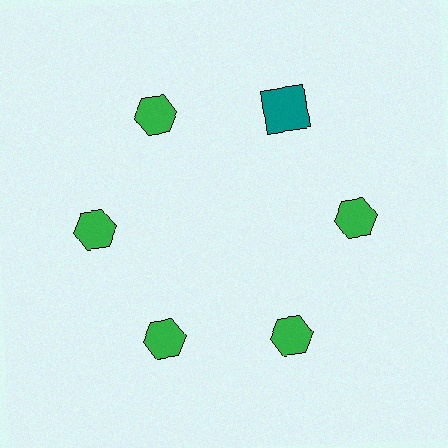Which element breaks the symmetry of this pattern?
The teal square at roughly the 1 o'clock position breaks the symmetry. All other shapes are green hexagons.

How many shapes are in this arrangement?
There are 6 shapes arranged in a ring pattern.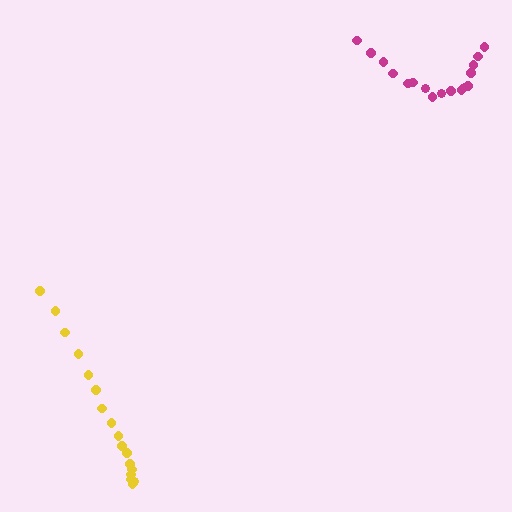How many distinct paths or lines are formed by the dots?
There are 2 distinct paths.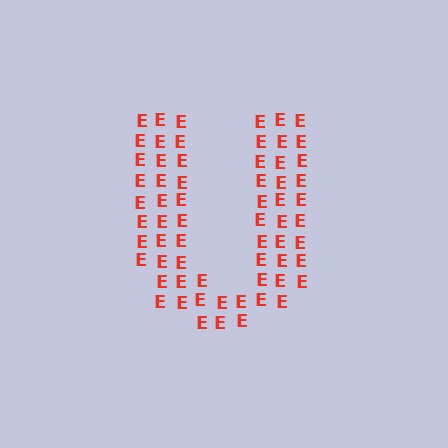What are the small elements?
The small elements are letter E's.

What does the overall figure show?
The overall figure shows the letter U.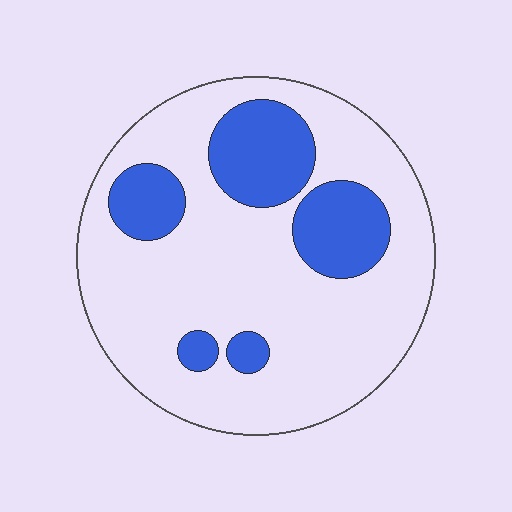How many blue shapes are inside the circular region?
5.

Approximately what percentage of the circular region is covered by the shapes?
Approximately 25%.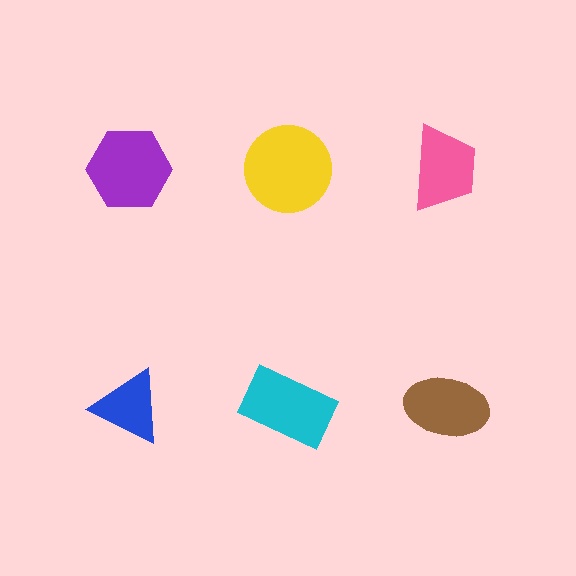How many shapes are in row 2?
3 shapes.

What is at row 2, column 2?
A cyan rectangle.